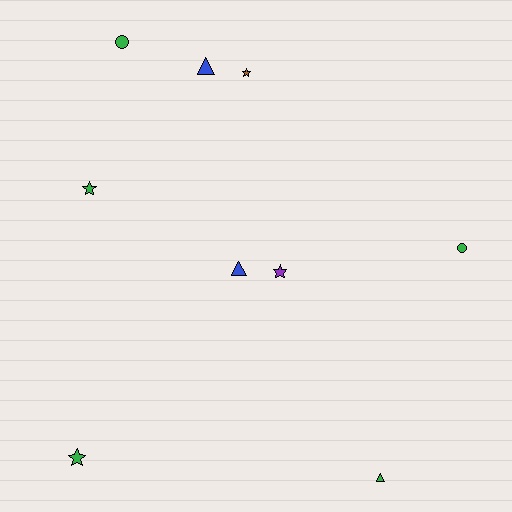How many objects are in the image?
There are 9 objects.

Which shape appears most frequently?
Star, with 4 objects.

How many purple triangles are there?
There are no purple triangles.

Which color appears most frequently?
Green, with 5 objects.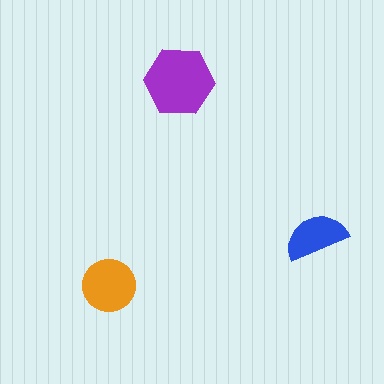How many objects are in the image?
There are 3 objects in the image.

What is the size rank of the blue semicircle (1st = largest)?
3rd.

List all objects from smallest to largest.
The blue semicircle, the orange circle, the purple hexagon.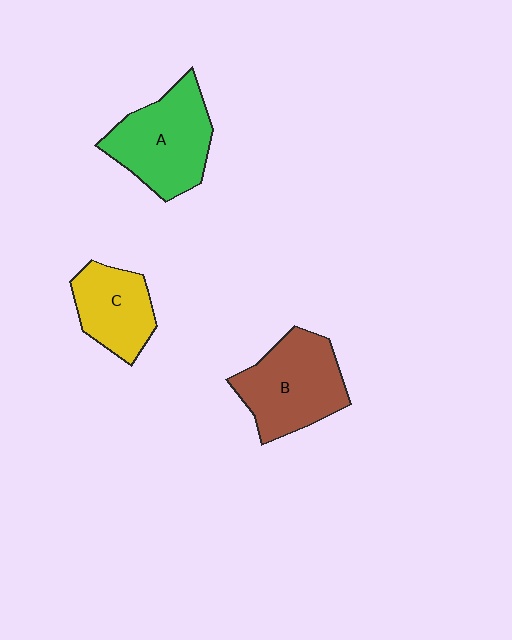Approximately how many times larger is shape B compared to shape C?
Approximately 1.4 times.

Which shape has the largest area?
Shape A (green).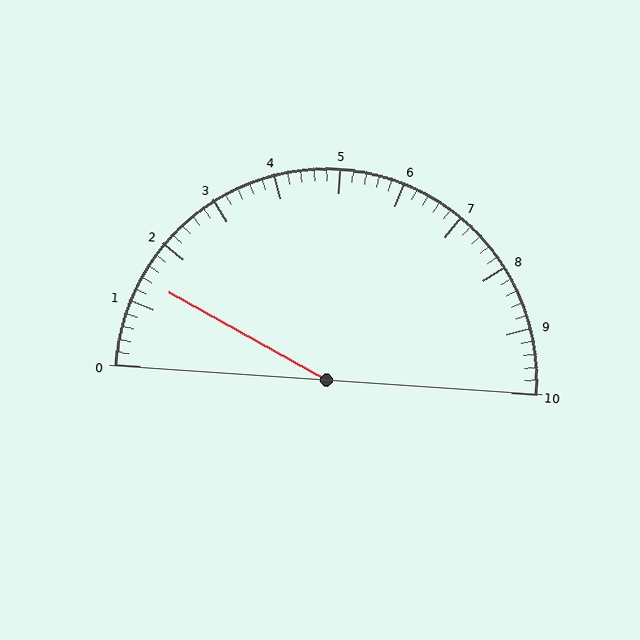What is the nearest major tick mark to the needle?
The nearest major tick mark is 1.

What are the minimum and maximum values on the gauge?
The gauge ranges from 0 to 10.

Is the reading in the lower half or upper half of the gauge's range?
The reading is in the lower half of the range (0 to 10).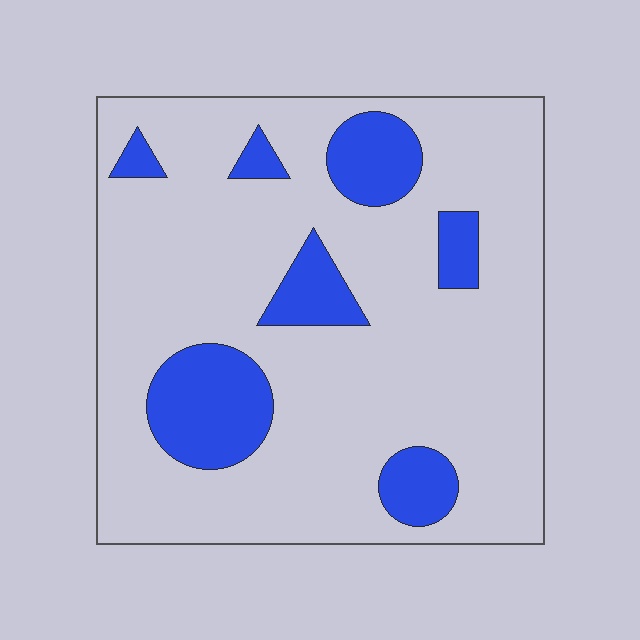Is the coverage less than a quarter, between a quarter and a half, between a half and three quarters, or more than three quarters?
Less than a quarter.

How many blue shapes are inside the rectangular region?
7.